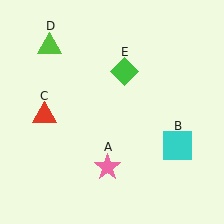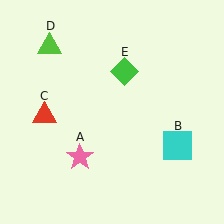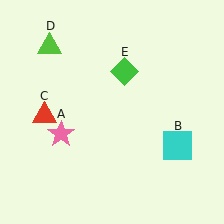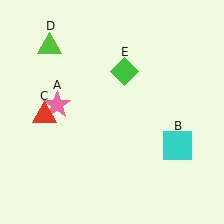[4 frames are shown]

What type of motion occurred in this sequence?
The pink star (object A) rotated clockwise around the center of the scene.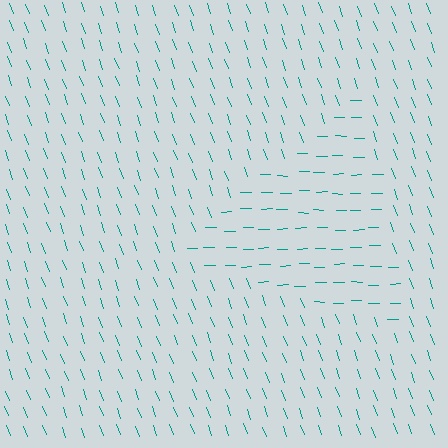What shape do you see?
I see a triangle.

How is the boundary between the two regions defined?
The boundary is defined purely by a change in line orientation (approximately 71 degrees difference). All lines are the same color and thickness.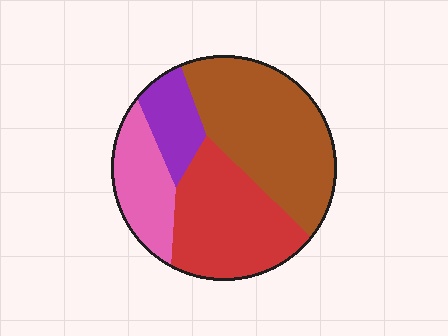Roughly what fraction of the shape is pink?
Pink covers 17% of the shape.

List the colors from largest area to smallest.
From largest to smallest: brown, red, pink, purple.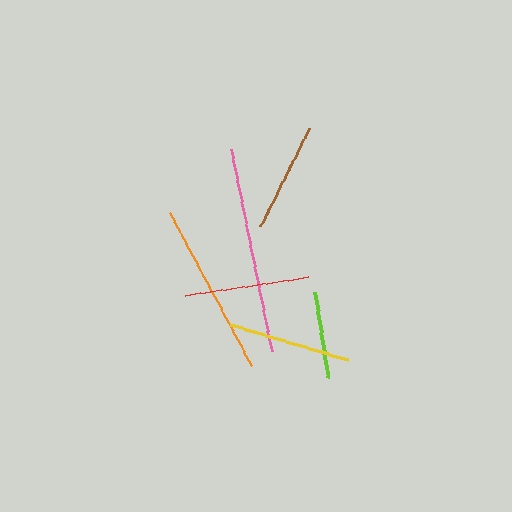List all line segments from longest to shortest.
From longest to shortest: pink, orange, red, yellow, brown, lime.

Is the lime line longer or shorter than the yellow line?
The yellow line is longer than the lime line.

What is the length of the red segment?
The red segment is approximately 125 pixels long.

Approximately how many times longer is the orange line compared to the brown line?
The orange line is approximately 1.6 times the length of the brown line.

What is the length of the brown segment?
The brown segment is approximately 109 pixels long.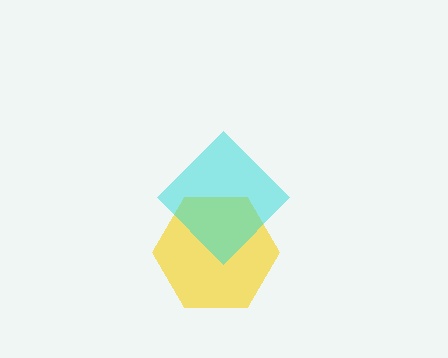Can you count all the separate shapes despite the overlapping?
Yes, there are 2 separate shapes.